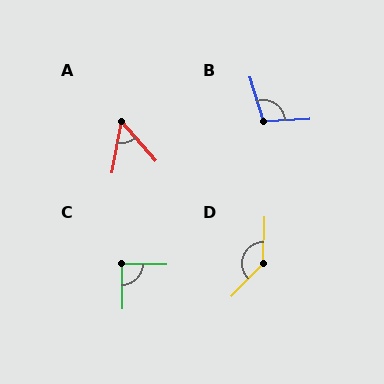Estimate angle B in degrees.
Approximately 105 degrees.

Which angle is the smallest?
A, at approximately 52 degrees.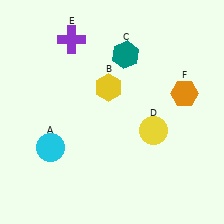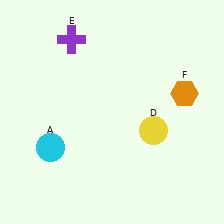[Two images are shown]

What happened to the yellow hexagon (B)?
The yellow hexagon (B) was removed in Image 2. It was in the top-left area of Image 1.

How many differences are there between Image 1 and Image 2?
There are 2 differences between the two images.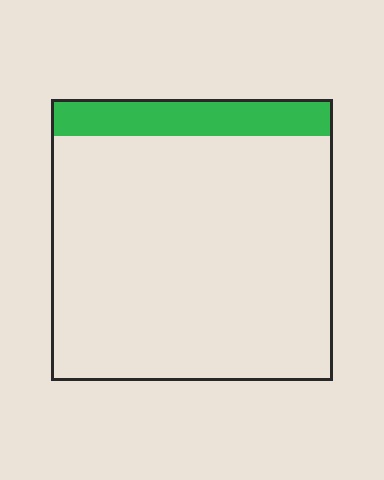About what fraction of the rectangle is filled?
About one eighth (1/8).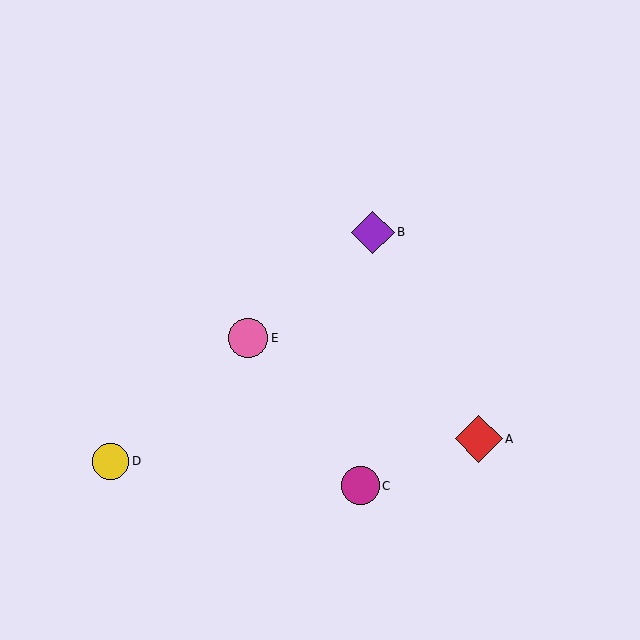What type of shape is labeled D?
Shape D is a yellow circle.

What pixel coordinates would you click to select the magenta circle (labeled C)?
Click at (360, 486) to select the magenta circle C.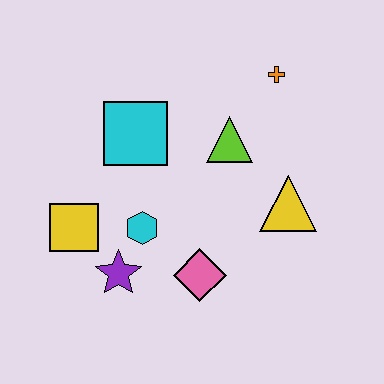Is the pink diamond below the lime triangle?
Yes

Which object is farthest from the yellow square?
The orange cross is farthest from the yellow square.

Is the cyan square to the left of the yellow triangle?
Yes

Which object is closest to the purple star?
The cyan hexagon is closest to the purple star.